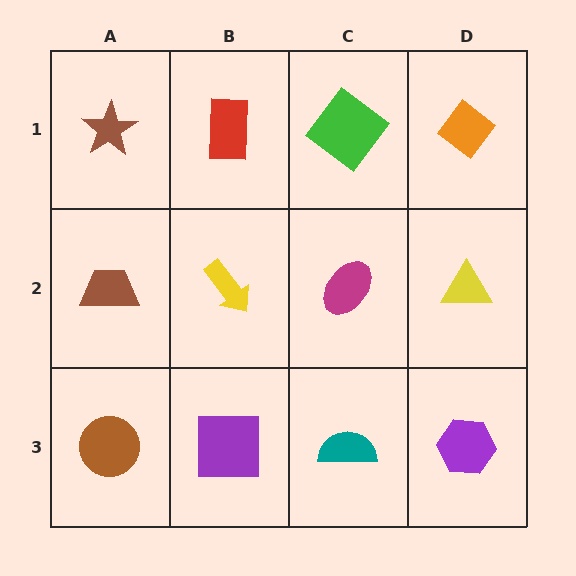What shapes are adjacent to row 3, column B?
A yellow arrow (row 2, column B), a brown circle (row 3, column A), a teal semicircle (row 3, column C).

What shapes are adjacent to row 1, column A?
A brown trapezoid (row 2, column A), a red rectangle (row 1, column B).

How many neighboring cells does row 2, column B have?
4.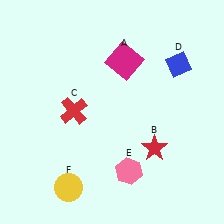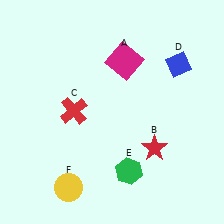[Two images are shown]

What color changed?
The hexagon (E) changed from pink in Image 1 to green in Image 2.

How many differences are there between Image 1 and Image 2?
There is 1 difference between the two images.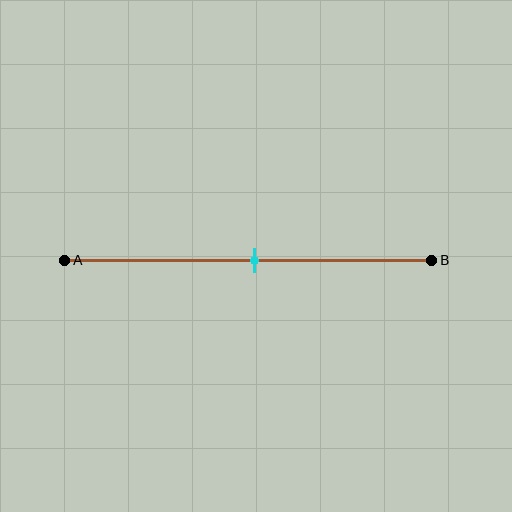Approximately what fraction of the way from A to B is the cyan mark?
The cyan mark is approximately 50% of the way from A to B.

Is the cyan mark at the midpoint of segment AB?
Yes, the mark is approximately at the midpoint.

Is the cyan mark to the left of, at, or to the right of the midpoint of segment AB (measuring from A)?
The cyan mark is approximately at the midpoint of segment AB.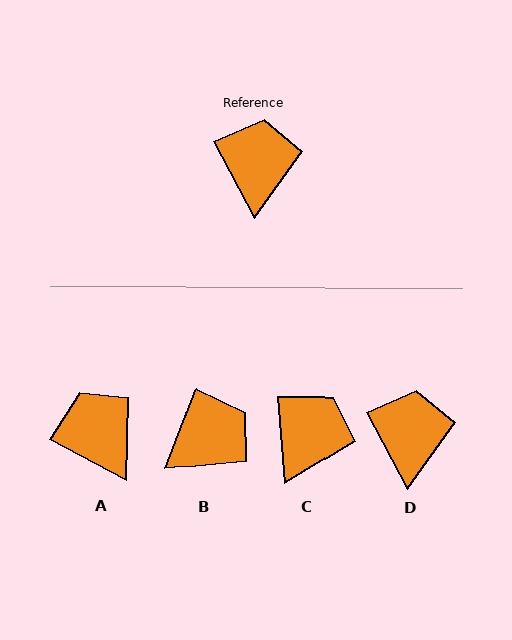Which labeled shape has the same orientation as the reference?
D.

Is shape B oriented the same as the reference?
No, it is off by about 50 degrees.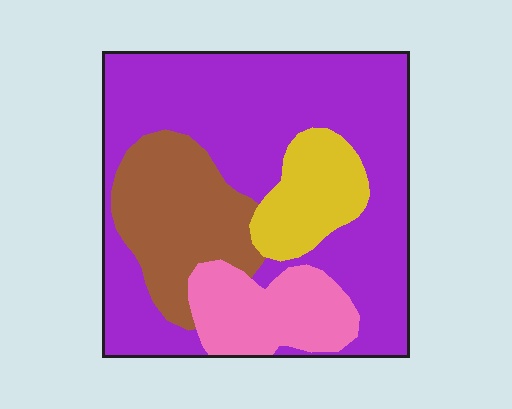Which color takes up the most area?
Purple, at roughly 55%.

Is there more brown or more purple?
Purple.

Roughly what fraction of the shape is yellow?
Yellow takes up about one tenth (1/10) of the shape.